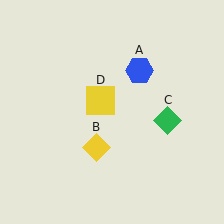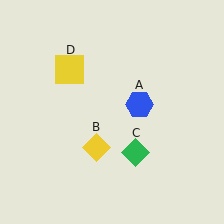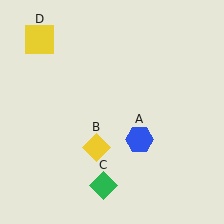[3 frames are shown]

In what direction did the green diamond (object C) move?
The green diamond (object C) moved down and to the left.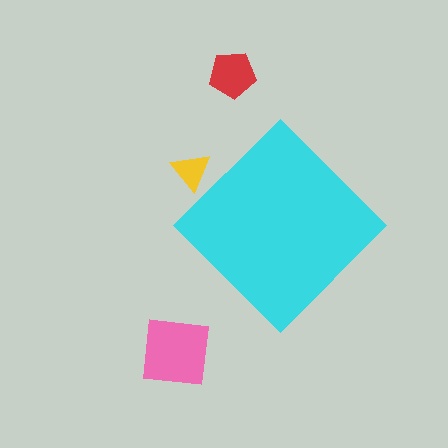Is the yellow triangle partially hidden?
Yes, the yellow triangle is partially hidden behind the cyan diamond.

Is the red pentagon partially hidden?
No, the red pentagon is fully visible.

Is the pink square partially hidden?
No, the pink square is fully visible.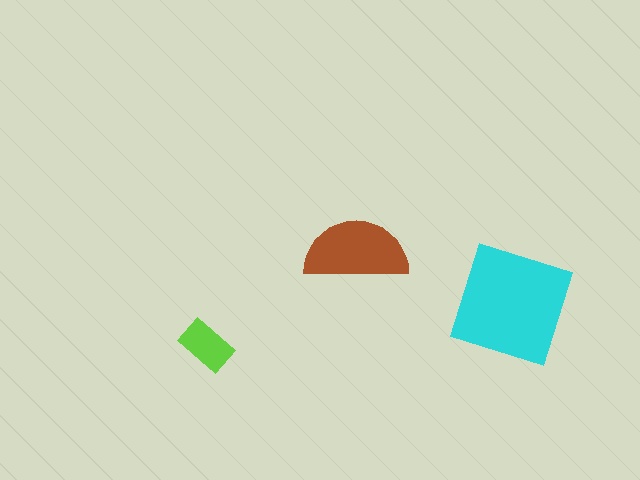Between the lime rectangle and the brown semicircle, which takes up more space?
The brown semicircle.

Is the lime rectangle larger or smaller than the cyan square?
Smaller.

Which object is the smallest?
The lime rectangle.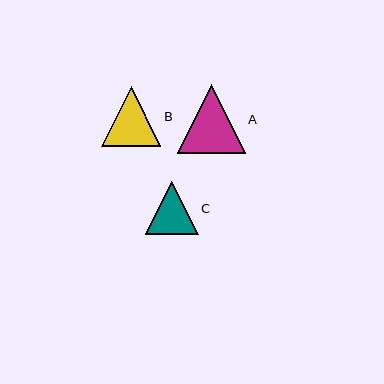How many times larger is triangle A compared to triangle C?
Triangle A is approximately 1.3 times the size of triangle C.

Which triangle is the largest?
Triangle A is the largest with a size of approximately 68 pixels.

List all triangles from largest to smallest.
From largest to smallest: A, B, C.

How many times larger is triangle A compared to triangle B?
Triangle A is approximately 1.1 times the size of triangle B.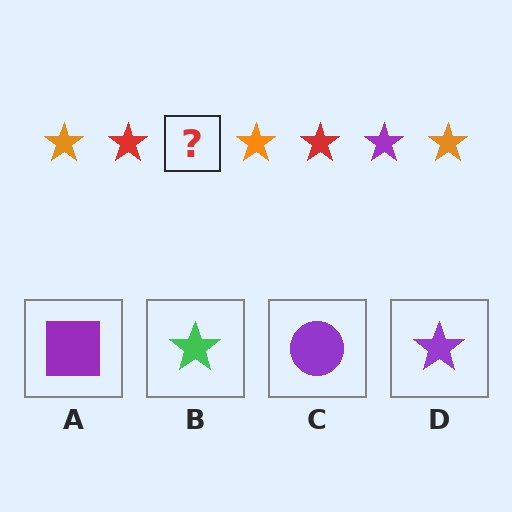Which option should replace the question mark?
Option D.